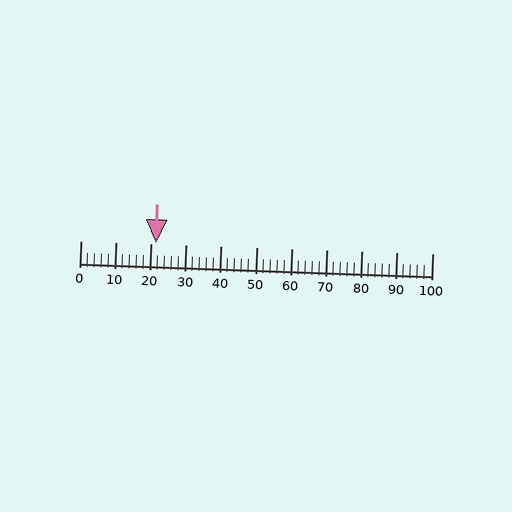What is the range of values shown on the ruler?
The ruler shows values from 0 to 100.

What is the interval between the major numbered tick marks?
The major tick marks are spaced 10 units apart.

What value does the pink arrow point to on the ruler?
The pink arrow points to approximately 21.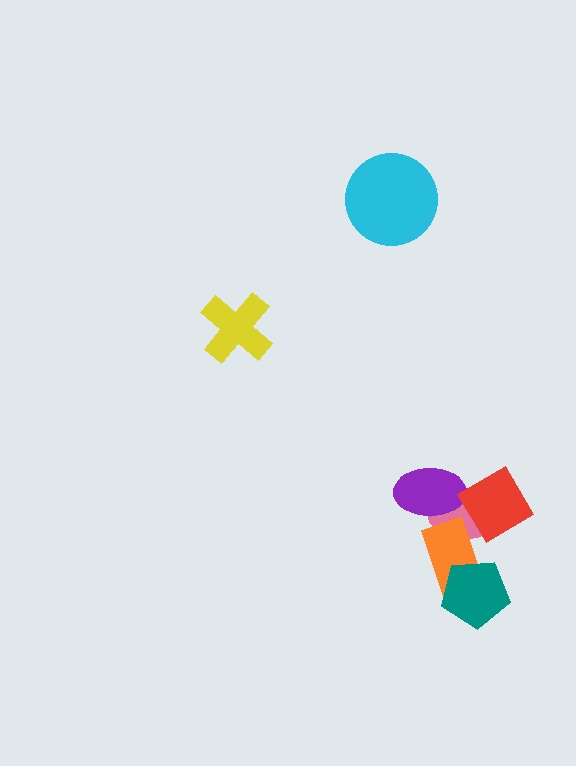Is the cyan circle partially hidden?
No, no other shape covers it.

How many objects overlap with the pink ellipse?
3 objects overlap with the pink ellipse.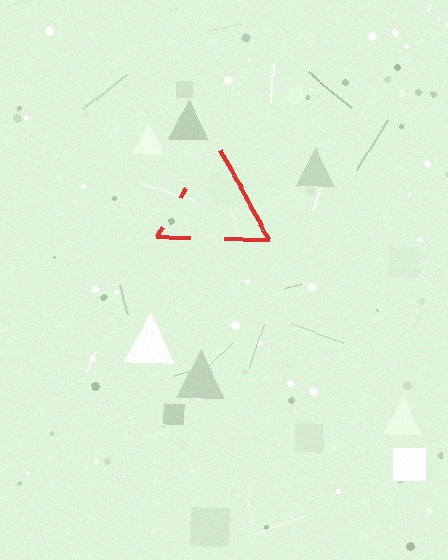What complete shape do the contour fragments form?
The contour fragments form a triangle.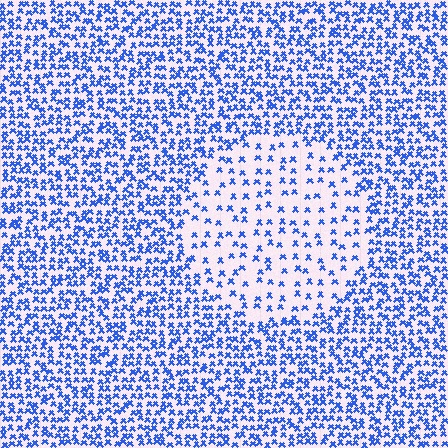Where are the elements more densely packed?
The elements are more densely packed outside the circle boundary.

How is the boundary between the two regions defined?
The boundary is defined by a change in element density (approximately 2.5x ratio). All elements are the same color, size, and shape.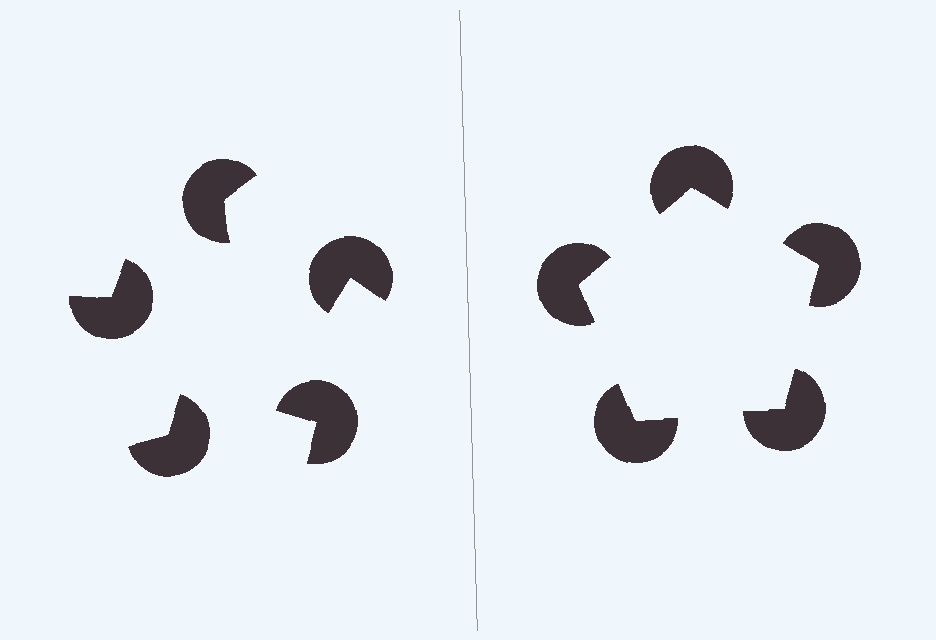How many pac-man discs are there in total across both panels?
10 — 5 on each side.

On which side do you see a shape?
An illusory pentagon appears on the right side. On the left side the wedge cuts are rotated, so no coherent shape forms.